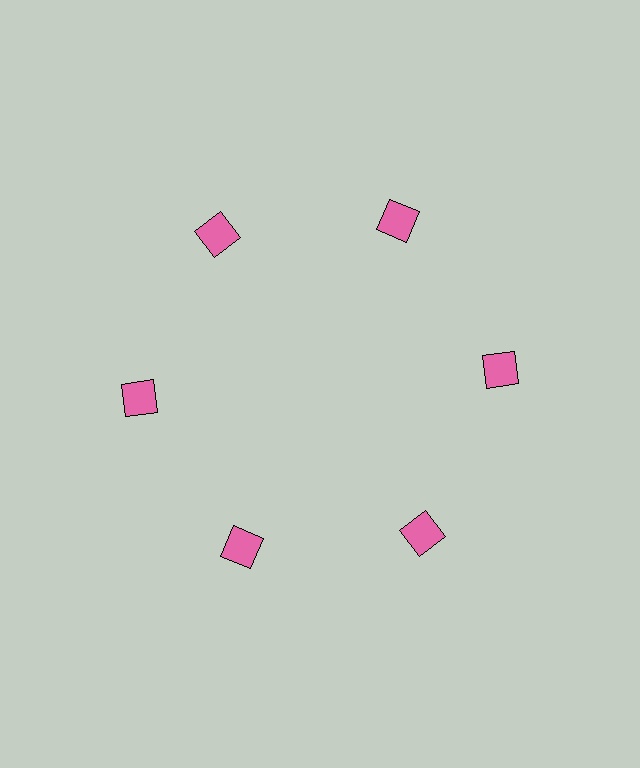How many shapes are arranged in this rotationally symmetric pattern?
There are 6 shapes, arranged in 6 groups of 1.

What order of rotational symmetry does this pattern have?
This pattern has 6-fold rotational symmetry.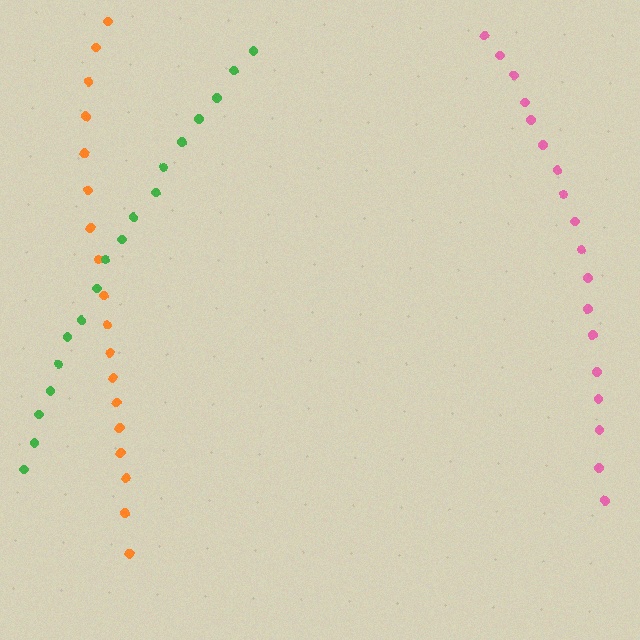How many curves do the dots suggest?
There are 3 distinct paths.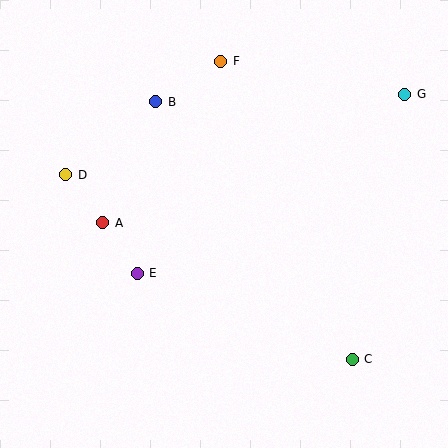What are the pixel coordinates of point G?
Point G is at (405, 94).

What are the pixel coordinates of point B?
Point B is at (156, 102).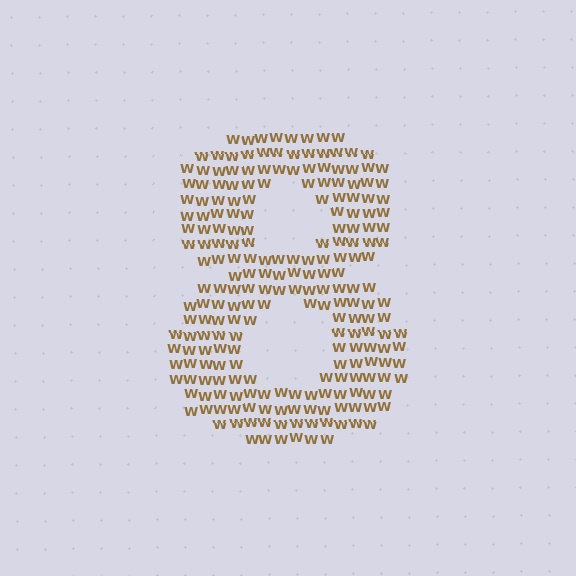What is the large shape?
The large shape is the digit 8.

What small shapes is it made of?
It is made of small letter W's.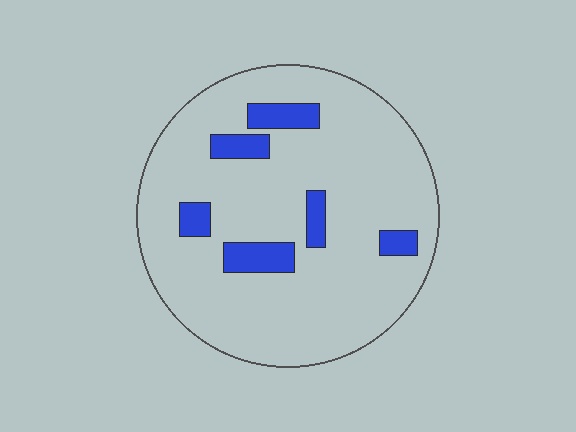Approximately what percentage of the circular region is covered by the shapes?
Approximately 10%.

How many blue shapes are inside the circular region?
6.